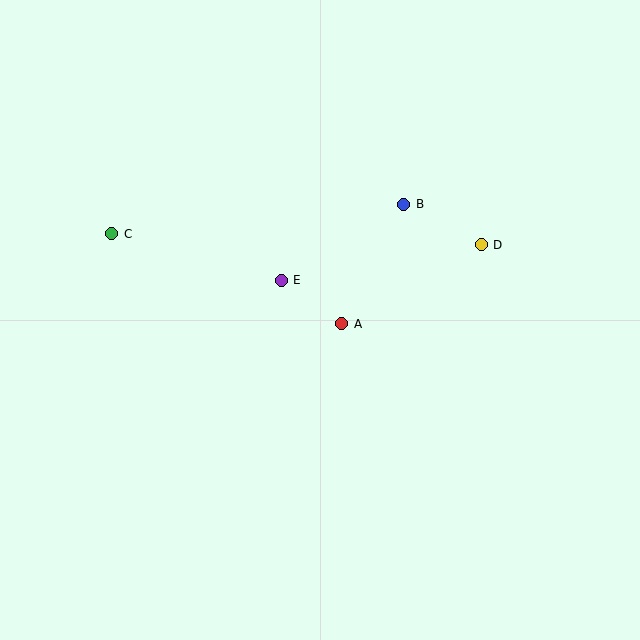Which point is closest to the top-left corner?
Point C is closest to the top-left corner.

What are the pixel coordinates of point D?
Point D is at (481, 245).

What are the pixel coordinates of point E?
Point E is at (281, 280).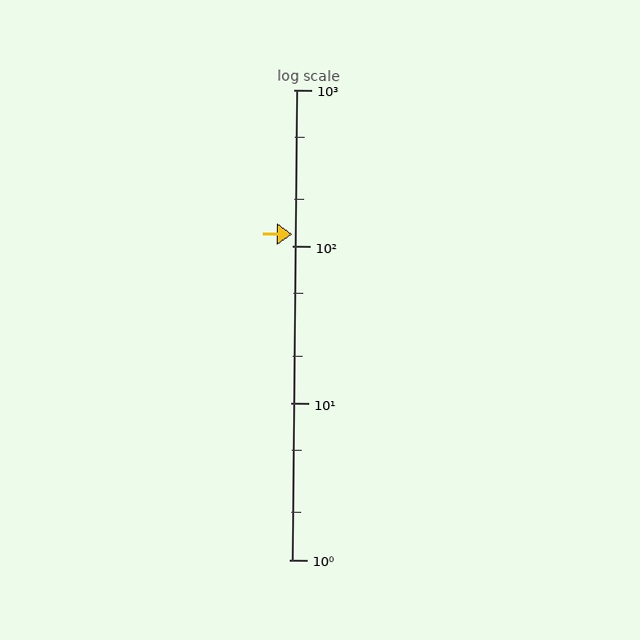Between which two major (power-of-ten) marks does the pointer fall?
The pointer is between 100 and 1000.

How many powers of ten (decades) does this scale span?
The scale spans 3 decades, from 1 to 1000.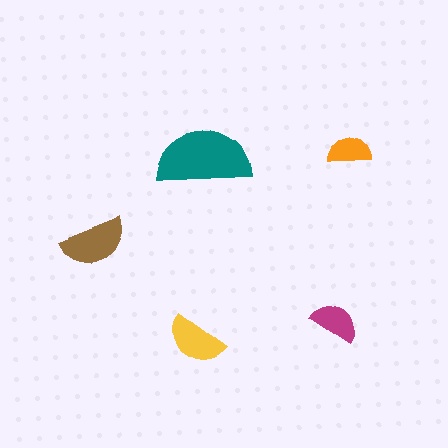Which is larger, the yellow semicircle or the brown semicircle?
The brown one.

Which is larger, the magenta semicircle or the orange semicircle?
The magenta one.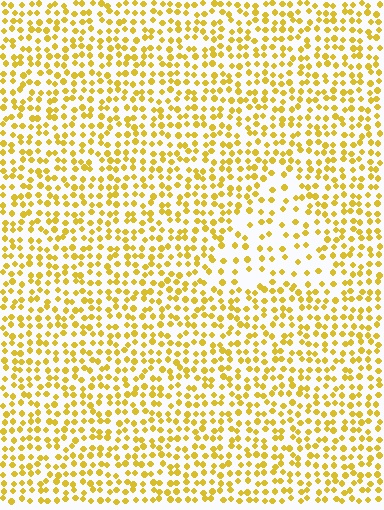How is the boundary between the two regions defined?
The boundary is defined by a change in element density (approximately 1.9x ratio). All elements are the same color, size, and shape.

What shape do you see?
I see a triangle.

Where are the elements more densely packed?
The elements are more densely packed outside the triangle boundary.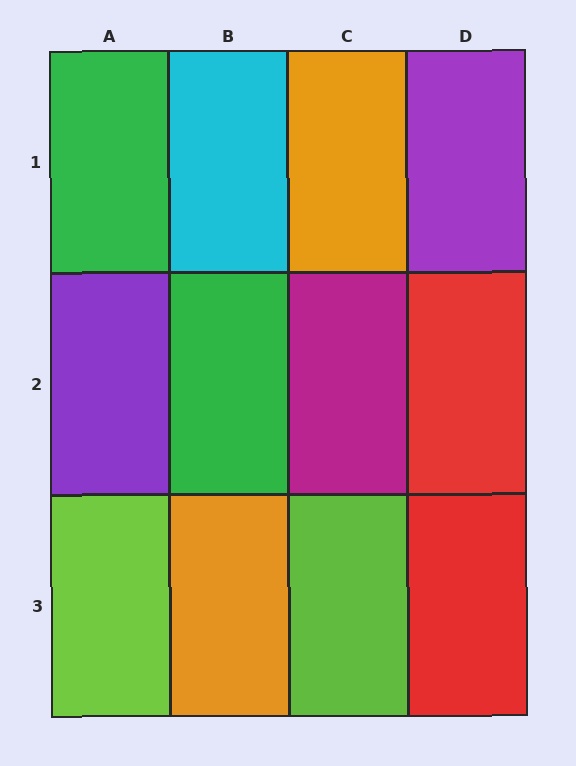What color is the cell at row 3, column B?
Orange.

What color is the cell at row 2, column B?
Green.